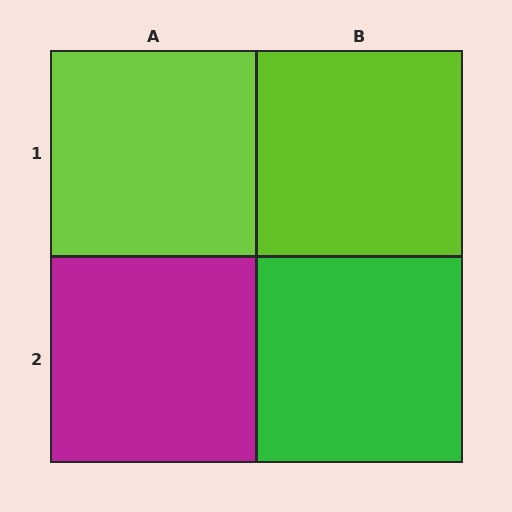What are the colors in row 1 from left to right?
Lime, lime.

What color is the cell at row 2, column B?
Green.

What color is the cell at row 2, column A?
Magenta.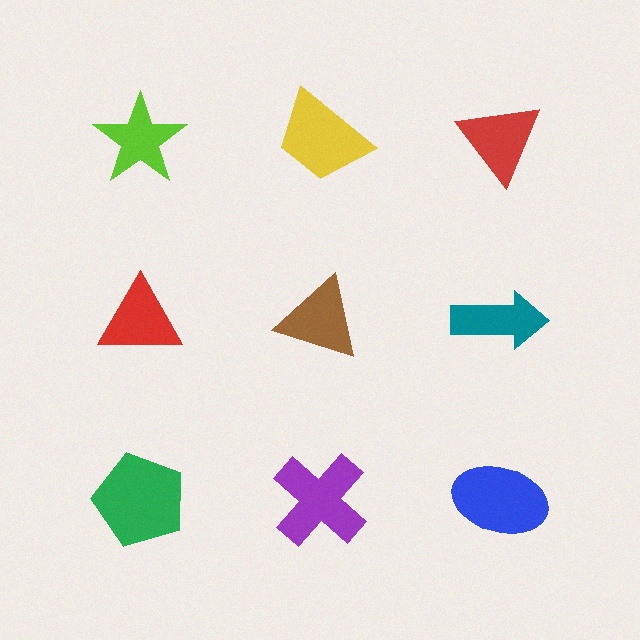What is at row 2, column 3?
A teal arrow.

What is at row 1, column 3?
A red triangle.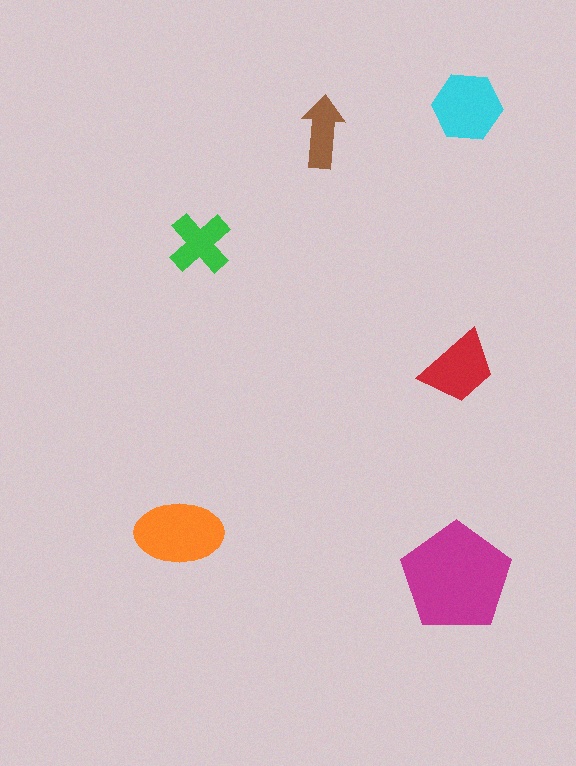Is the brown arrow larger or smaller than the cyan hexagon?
Smaller.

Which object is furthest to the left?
The orange ellipse is leftmost.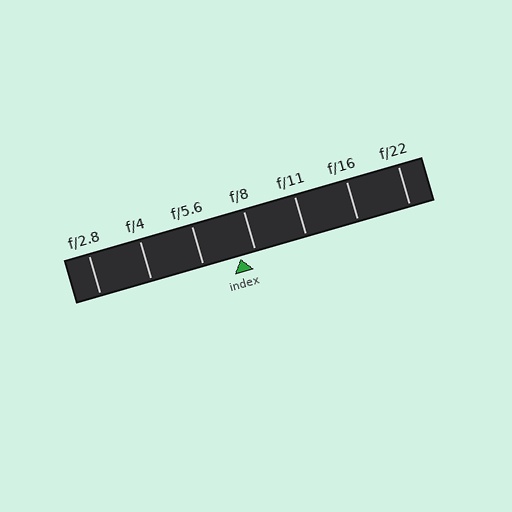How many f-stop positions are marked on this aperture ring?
There are 7 f-stop positions marked.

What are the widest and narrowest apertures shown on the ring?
The widest aperture shown is f/2.8 and the narrowest is f/22.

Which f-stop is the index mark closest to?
The index mark is closest to f/8.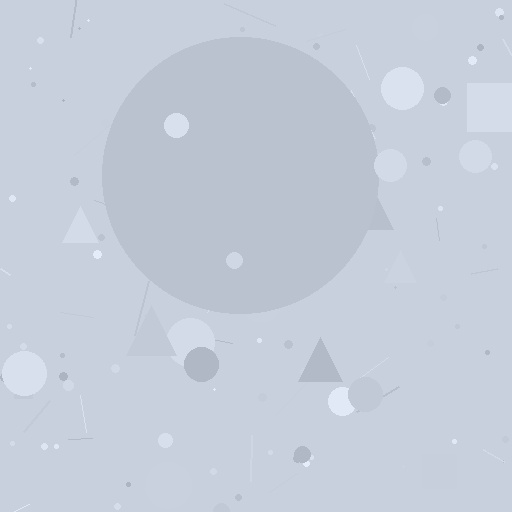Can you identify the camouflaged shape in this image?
The camouflaged shape is a circle.